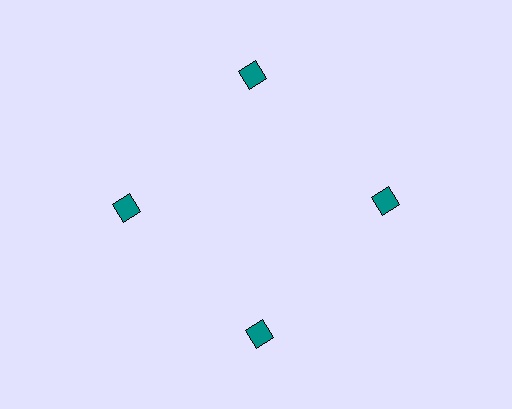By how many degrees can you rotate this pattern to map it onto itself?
The pattern maps onto itself every 90 degrees of rotation.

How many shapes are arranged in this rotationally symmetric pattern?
There are 4 shapes, arranged in 4 groups of 1.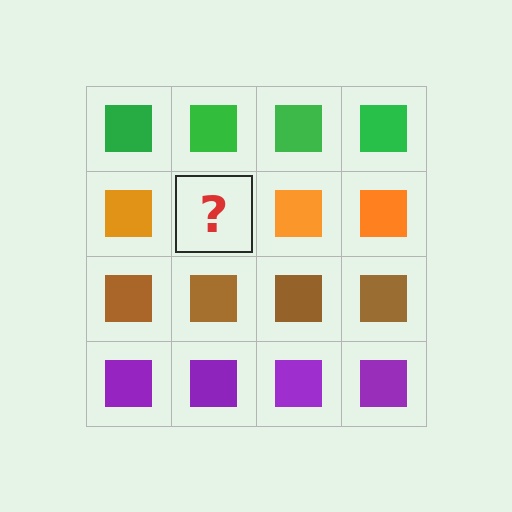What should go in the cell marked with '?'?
The missing cell should contain an orange square.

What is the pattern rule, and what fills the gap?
The rule is that each row has a consistent color. The gap should be filled with an orange square.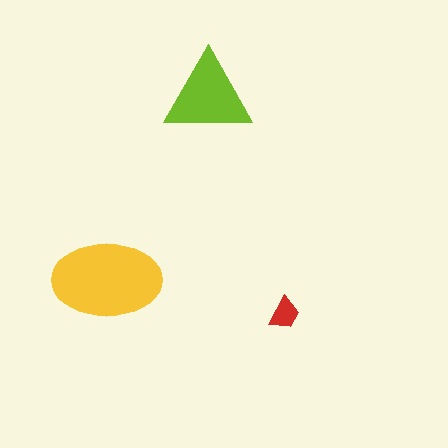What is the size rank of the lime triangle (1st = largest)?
2nd.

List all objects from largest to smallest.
The yellow ellipse, the lime triangle, the red trapezoid.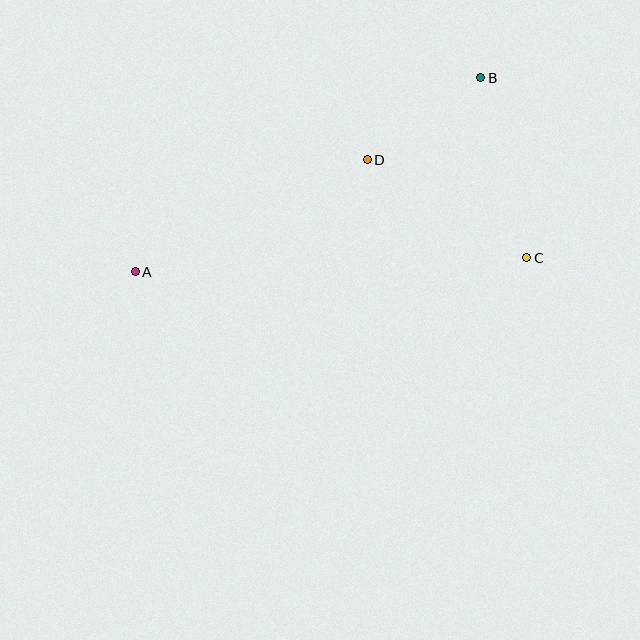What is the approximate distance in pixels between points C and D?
The distance between C and D is approximately 187 pixels.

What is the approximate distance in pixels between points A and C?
The distance between A and C is approximately 392 pixels.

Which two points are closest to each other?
Points B and D are closest to each other.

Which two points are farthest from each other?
Points A and B are farthest from each other.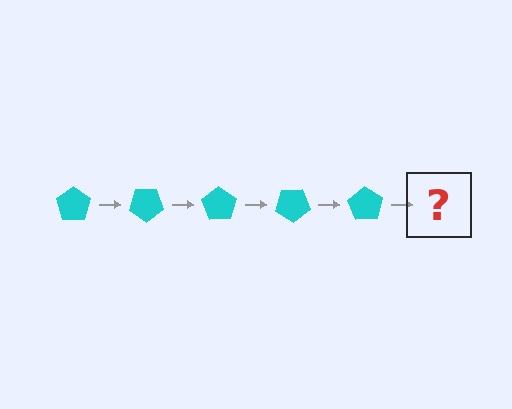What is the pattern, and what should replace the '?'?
The pattern is that the pentagon rotates 35 degrees each step. The '?' should be a cyan pentagon rotated 175 degrees.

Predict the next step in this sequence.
The next step is a cyan pentagon rotated 175 degrees.